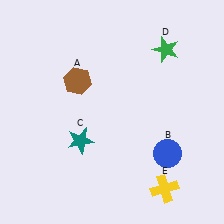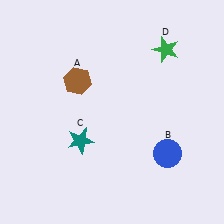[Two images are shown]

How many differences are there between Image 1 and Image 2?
There is 1 difference between the two images.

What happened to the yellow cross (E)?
The yellow cross (E) was removed in Image 2. It was in the bottom-right area of Image 1.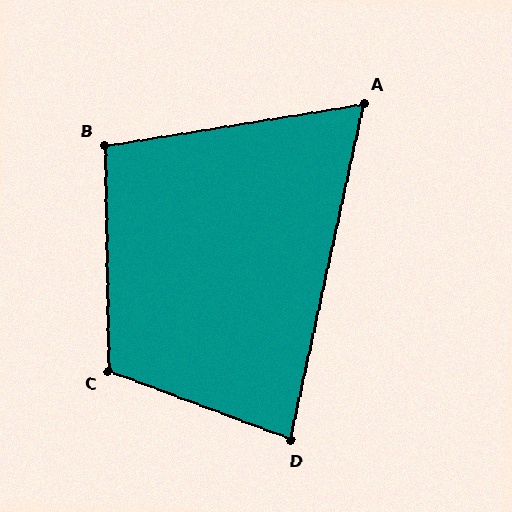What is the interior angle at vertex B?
Approximately 98 degrees (obtuse).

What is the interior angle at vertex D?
Approximately 82 degrees (acute).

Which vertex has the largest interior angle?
C, at approximately 111 degrees.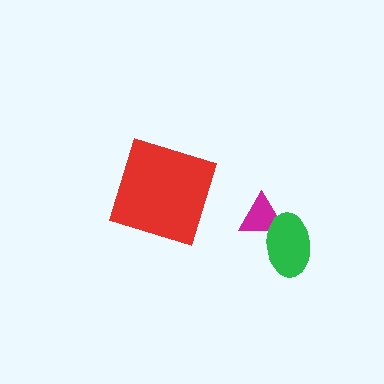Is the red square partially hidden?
No, no other shape covers it.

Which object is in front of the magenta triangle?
The green ellipse is in front of the magenta triangle.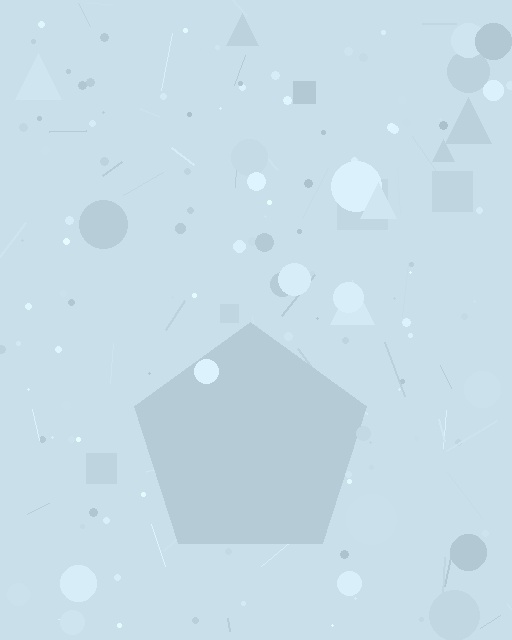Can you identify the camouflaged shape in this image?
The camouflaged shape is a pentagon.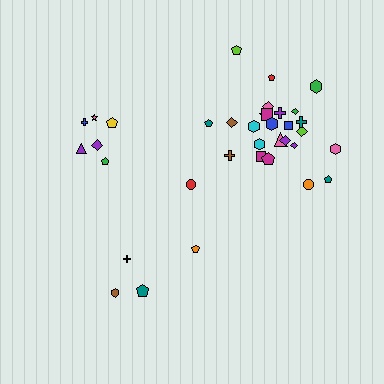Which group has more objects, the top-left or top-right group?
The top-right group.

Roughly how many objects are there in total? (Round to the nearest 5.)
Roughly 35 objects in total.